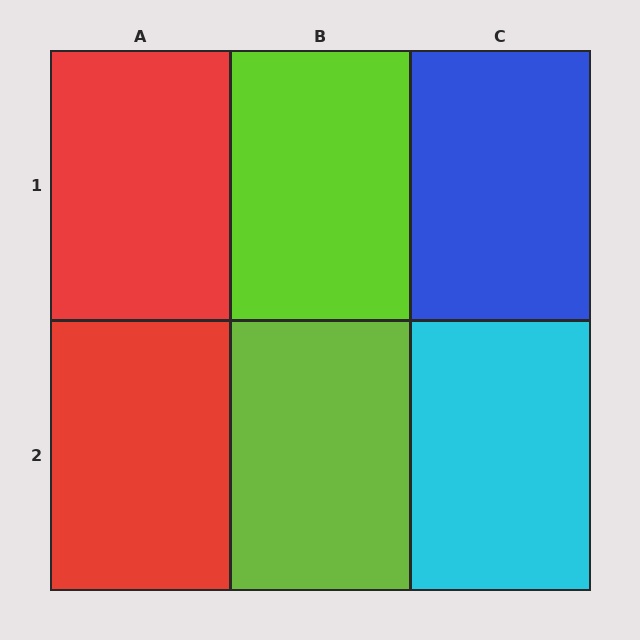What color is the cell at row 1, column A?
Red.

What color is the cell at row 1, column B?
Lime.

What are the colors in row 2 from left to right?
Red, lime, cyan.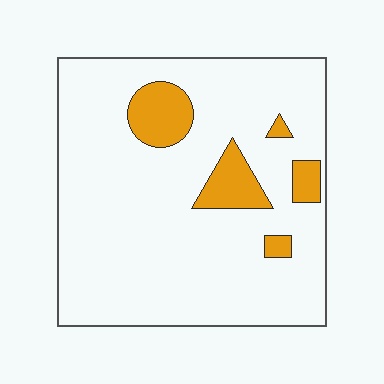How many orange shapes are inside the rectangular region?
5.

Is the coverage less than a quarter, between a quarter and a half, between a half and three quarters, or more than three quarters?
Less than a quarter.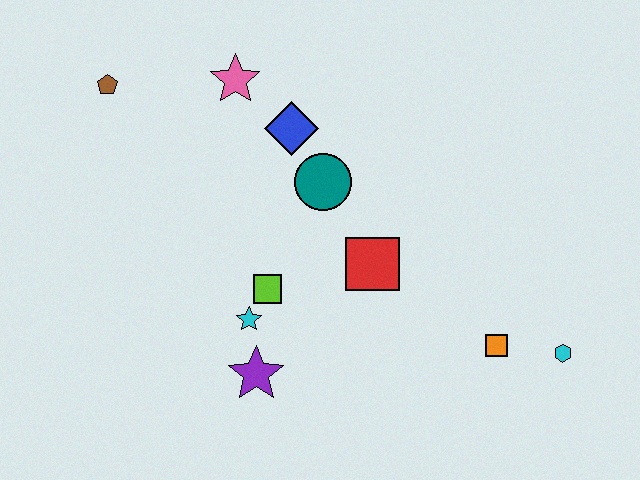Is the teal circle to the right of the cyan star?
Yes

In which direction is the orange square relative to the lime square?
The orange square is to the right of the lime square.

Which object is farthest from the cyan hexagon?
The brown pentagon is farthest from the cyan hexagon.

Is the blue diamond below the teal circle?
No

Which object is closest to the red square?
The teal circle is closest to the red square.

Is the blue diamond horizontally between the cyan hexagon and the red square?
No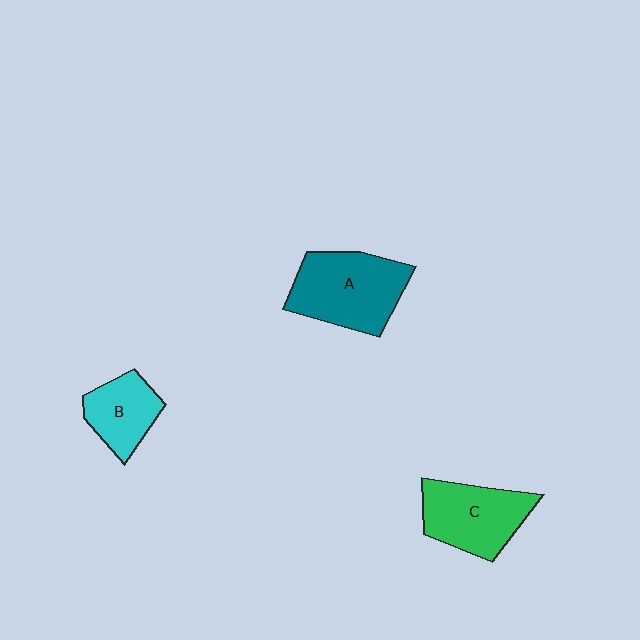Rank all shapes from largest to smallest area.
From largest to smallest: A (teal), C (green), B (cyan).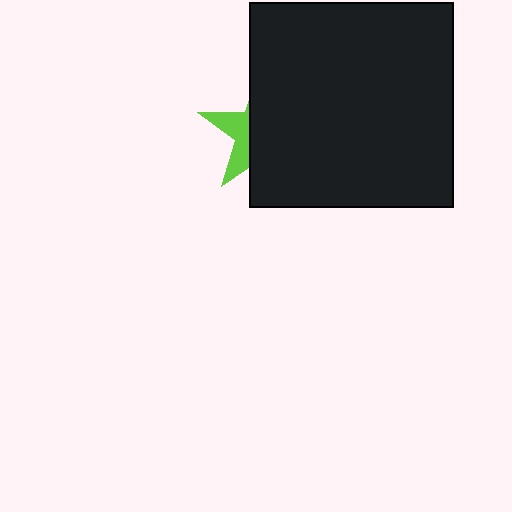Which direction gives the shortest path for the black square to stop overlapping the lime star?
Moving right gives the shortest separation.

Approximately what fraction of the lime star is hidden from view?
Roughly 68% of the lime star is hidden behind the black square.